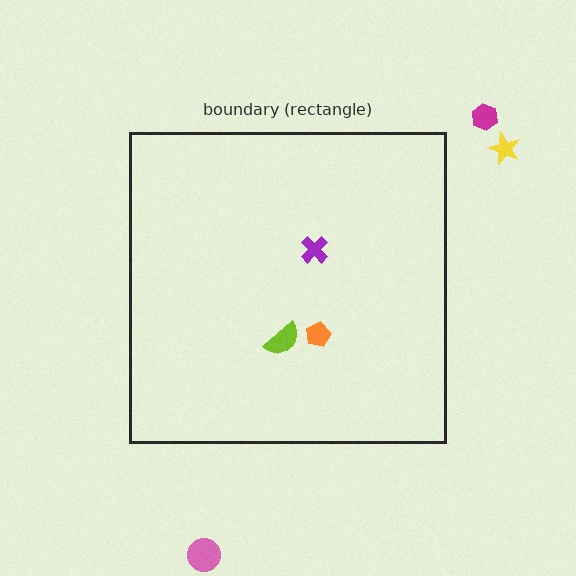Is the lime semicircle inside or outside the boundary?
Inside.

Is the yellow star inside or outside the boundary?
Outside.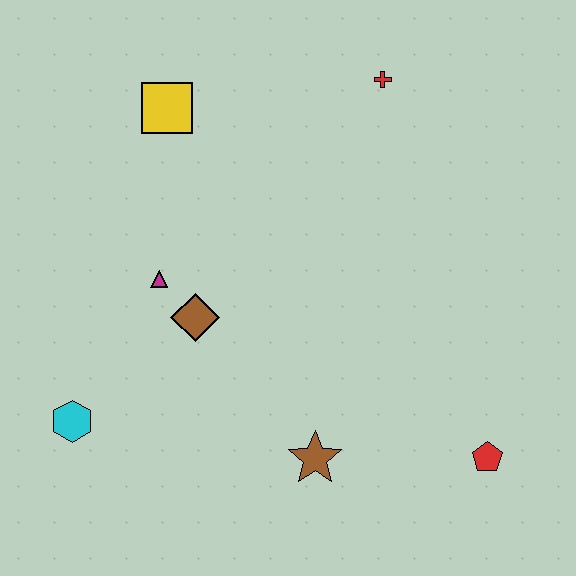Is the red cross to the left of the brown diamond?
No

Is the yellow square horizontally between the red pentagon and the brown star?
No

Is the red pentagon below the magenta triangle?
Yes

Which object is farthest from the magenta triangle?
The red pentagon is farthest from the magenta triangle.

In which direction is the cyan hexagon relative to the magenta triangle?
The cyan hexagon is below the magenta triangle.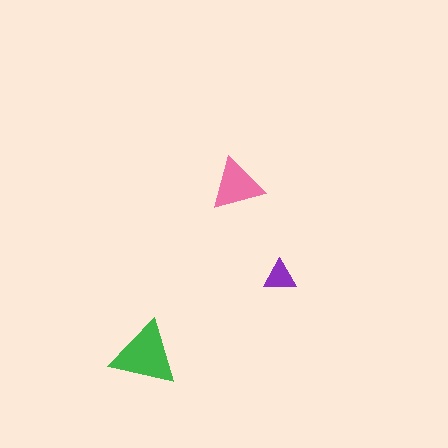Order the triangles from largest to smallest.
the green one, the pink one, the purple one.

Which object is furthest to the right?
The purple triangle is rightmost.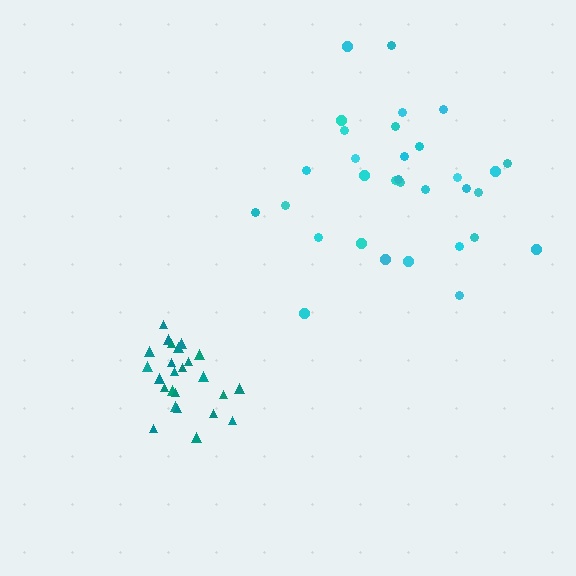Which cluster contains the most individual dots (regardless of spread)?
Cyan (32).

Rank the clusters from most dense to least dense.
teal, cyan.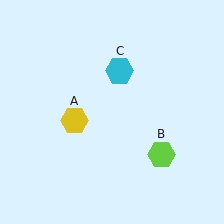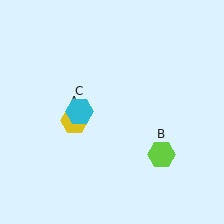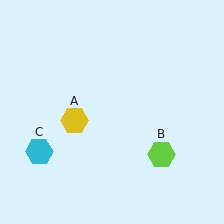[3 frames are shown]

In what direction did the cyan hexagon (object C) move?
The cyan hexagon (object C) moved down and to the left.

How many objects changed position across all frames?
1 object changed position: cyan hexagon (object C).